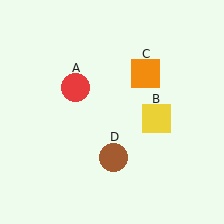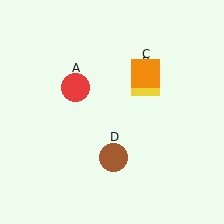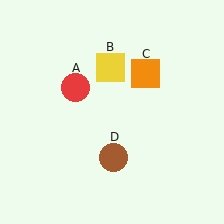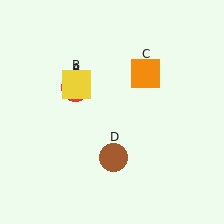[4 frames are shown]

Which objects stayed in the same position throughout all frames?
Red circle (object A) and orange square (object C) and brown circle (object D) remained stationary.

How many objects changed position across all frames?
1 object changed position: yellow square (object B).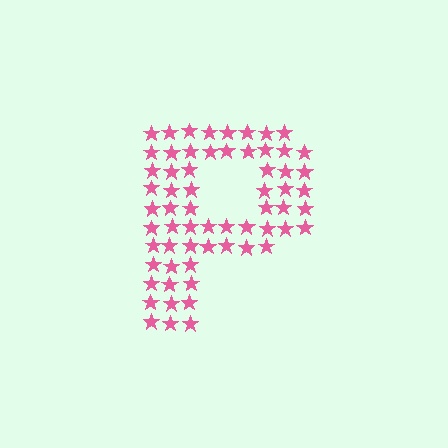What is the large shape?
The large shape is the letter P.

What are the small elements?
The small elements are stars.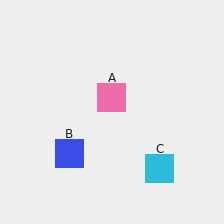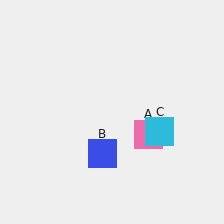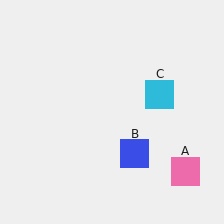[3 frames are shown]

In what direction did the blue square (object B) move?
The blue square (object B) moved right.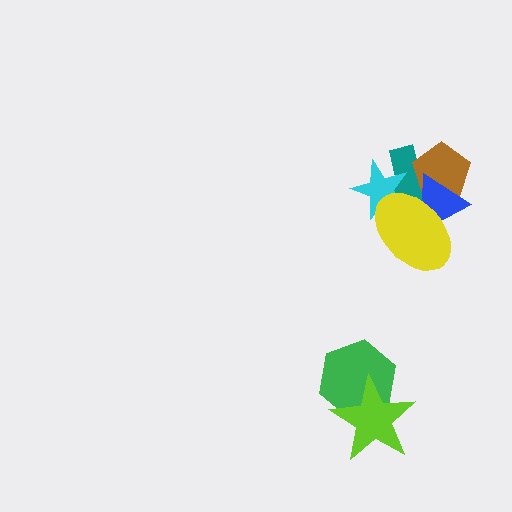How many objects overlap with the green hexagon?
1 object overlaps with the green hexagon.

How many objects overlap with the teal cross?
4 objects overlap with the teal cross.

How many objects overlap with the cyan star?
2 objects overlap with the cyan star.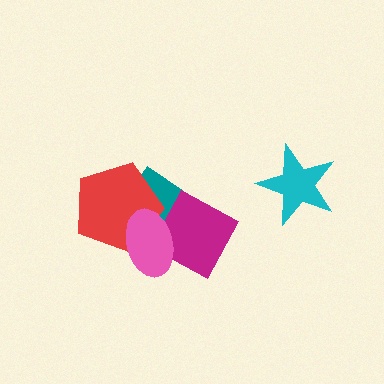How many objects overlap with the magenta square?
2 objects overlap with the magenta square.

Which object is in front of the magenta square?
The pink ellipse is in front of the magenta square.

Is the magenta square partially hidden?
Yes, it is partially covered by another shape.